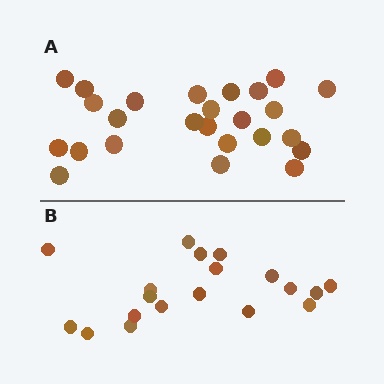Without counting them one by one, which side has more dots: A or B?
Region A (the top region) has more dots.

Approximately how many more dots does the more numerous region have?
Region A has about 6 more dots than region B.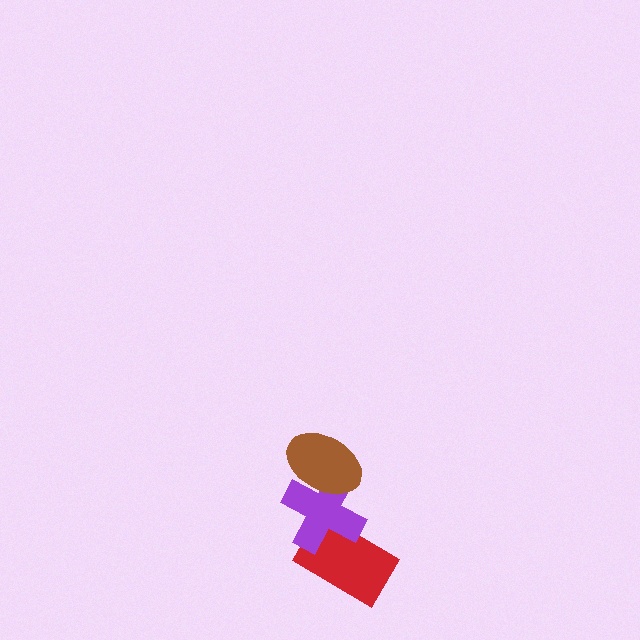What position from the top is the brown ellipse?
The brown ellipse is 1st from the top.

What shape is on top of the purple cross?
The brown ellipse is on top of the purple cross.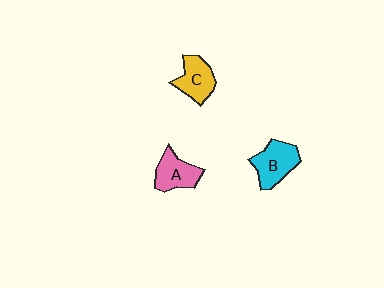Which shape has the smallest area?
Shape C (yellow).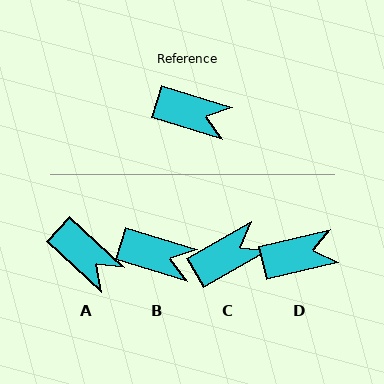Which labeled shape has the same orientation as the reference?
B.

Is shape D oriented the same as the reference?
No, it is off by about 31 degrees.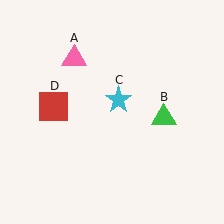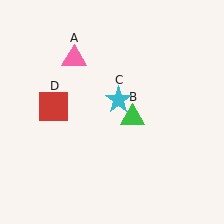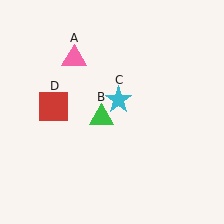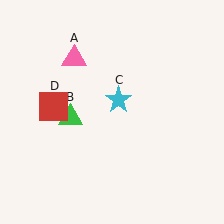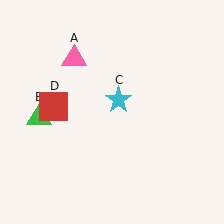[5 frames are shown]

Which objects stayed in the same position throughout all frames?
Pink triangle (object A) and cyan star (object C) and red square (object D) remained stationary.